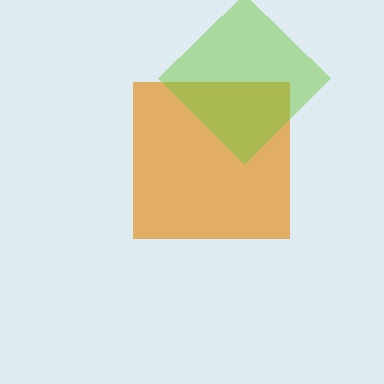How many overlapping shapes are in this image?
There are 2 overlapping shapes in the image.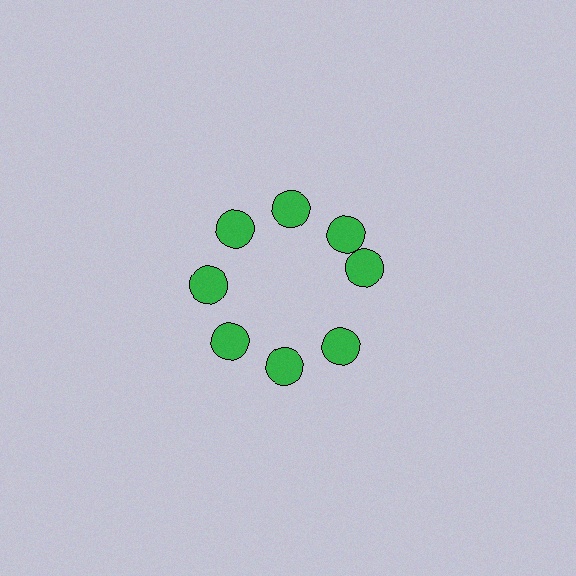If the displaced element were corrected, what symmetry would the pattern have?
It would have 8-fold rotational symmetry — the pattern would map onto itself every 45 degrees.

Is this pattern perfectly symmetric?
No. The 8 green circles are arranged in a ring, but one element near the 3 o'clock position is rotated out of alignment along the ring, breaking the 8-fold rotational symmetry.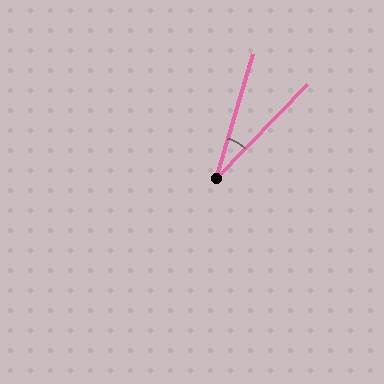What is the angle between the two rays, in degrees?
Approximately 28 degrees.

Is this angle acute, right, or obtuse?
It is acute.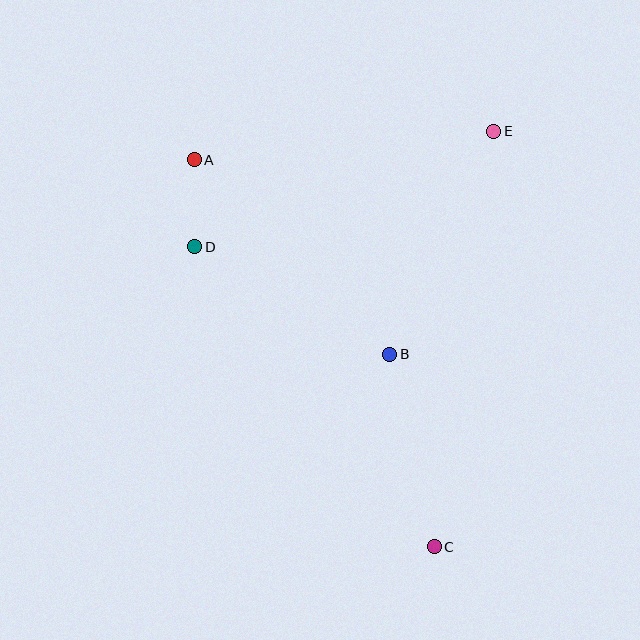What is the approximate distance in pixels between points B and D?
The distance between B and D is approximately 223 pixels.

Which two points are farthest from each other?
Points A and C are farthest from each other.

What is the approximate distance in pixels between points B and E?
The distance between B and E is approximately 246 pixels.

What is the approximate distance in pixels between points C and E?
The distance between C and E is approximately 420 pixels.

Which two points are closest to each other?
Points A and D are closest to each other.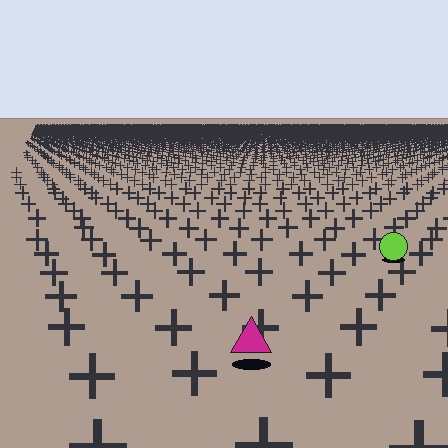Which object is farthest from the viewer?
The lime circle is farthest from the viewer. It appears smaller and the ground texture around it is denser.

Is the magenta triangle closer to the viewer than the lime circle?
Yes. The magenta triangle is closer — you can tell from the texture gradient: the ground texture is coarser near it.